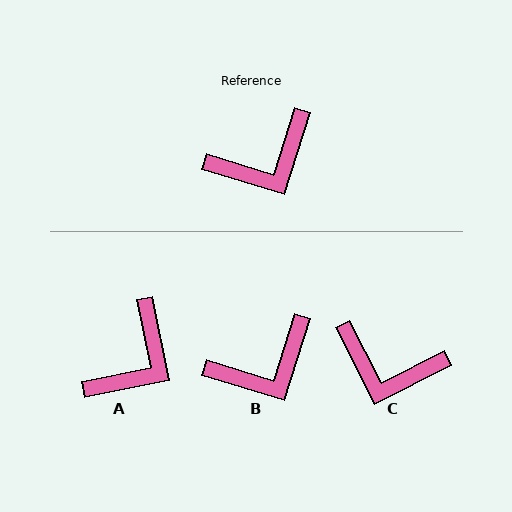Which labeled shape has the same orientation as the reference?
B.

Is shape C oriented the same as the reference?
No, it is off by about 46 degrees.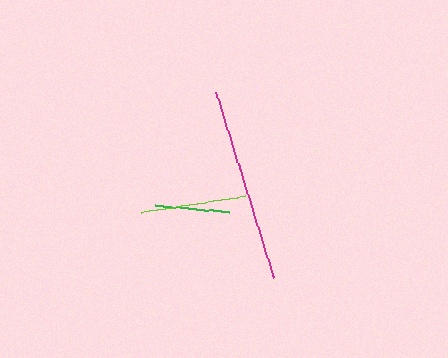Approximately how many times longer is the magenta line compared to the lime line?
The magenta line is approximately 1.8 times the length of the lime line.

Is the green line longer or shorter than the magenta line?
The magenta line is longer than the green line.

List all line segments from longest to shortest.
From longest to shortest: magenta, lime, green.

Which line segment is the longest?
The magenta line is the longest at approximately 194 pixels.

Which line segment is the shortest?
The green line is the shortest at approximately 74 pixels.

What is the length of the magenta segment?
The magenta segment is approximately 194 pixels long.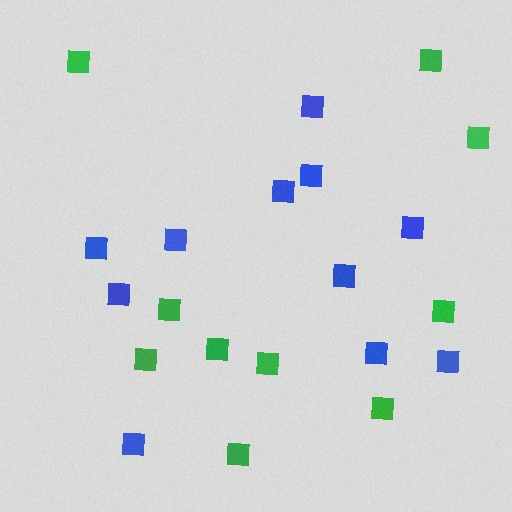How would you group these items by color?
There are 2 groups: one group of green squares (10) and one group of blue squares (11).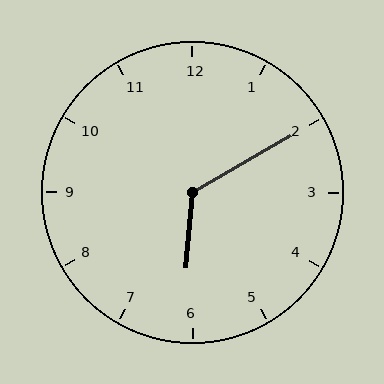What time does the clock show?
6:10.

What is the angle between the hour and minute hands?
Approximately 125 degrees.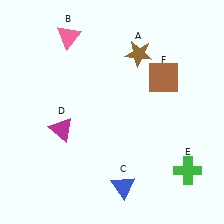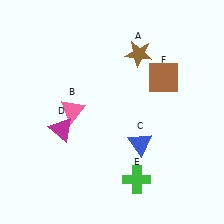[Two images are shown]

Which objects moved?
The objects that moved are: the pink triangle (B), the blue triangle (C), the green cross (E).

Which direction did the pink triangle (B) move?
The pink triangle (B) moved down.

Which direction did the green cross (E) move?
The green cross (E) moved left.